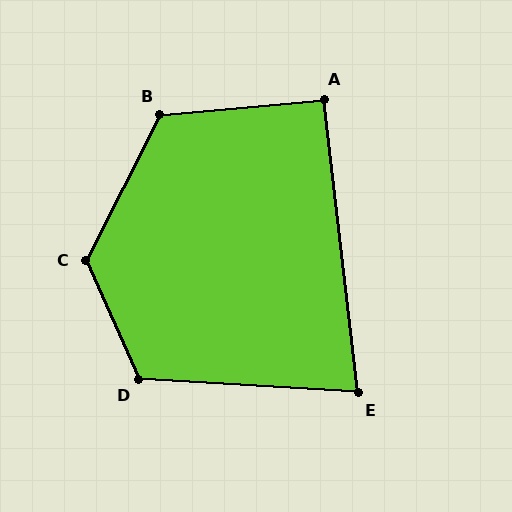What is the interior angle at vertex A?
Approximately 91 degrees (approximately right).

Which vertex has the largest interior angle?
C, at approximately 129 degrees.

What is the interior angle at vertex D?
Approximately 117 degrees (obtuse).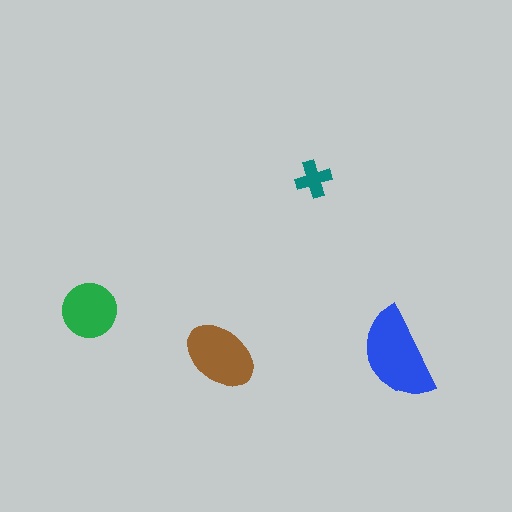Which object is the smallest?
The teal cross.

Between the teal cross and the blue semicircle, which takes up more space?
The blue semicircle.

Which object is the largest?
The blue semicircle.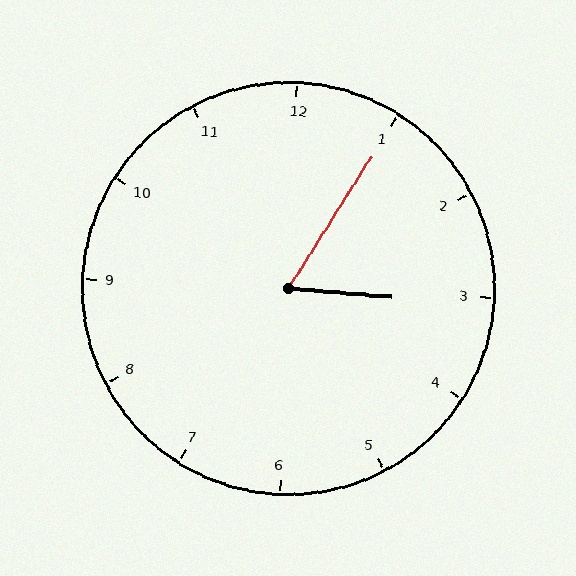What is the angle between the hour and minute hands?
Approximately 62 degrees.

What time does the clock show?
3:05.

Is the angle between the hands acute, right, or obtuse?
It is acute.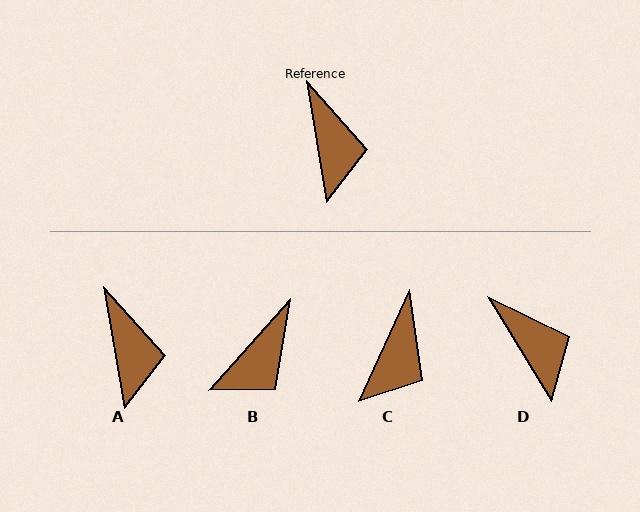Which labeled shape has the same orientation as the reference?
A.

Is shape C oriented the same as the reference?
No, it is off by about 34 degrees.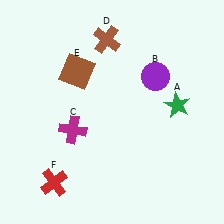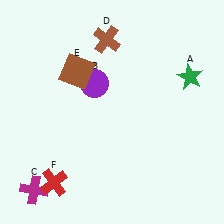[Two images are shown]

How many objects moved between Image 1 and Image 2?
3 objects moved between the two images.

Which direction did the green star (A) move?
The green star (A) moved up.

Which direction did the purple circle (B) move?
The purple circle (B) moved left.